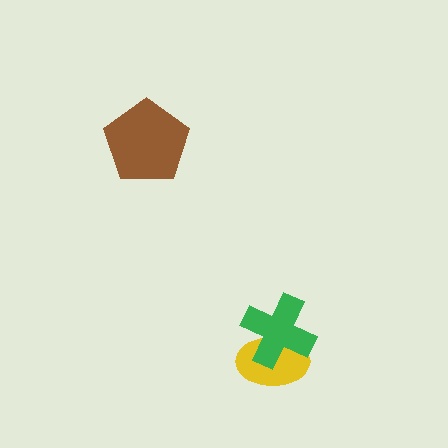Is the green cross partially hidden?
No, no other shape covers it.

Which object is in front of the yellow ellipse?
The green cross is in front of the yellow ellipse.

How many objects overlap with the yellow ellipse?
1 object overlaps with the yellow ellipse.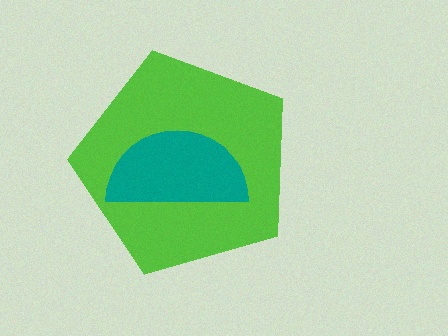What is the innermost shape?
The teal semicircle.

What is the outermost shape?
The lime pentagon.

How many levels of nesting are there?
2.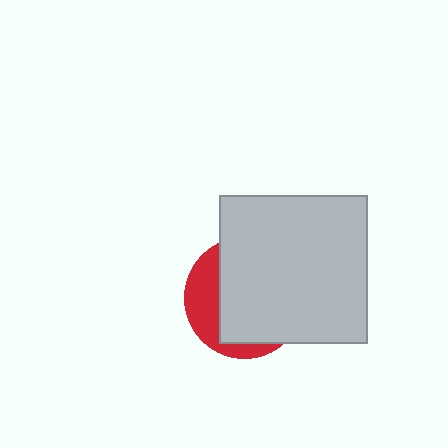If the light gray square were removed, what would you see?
You would see the complete red circle.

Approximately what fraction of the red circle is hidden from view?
Roughly 69% of the red circle is hidden behind the light gray square.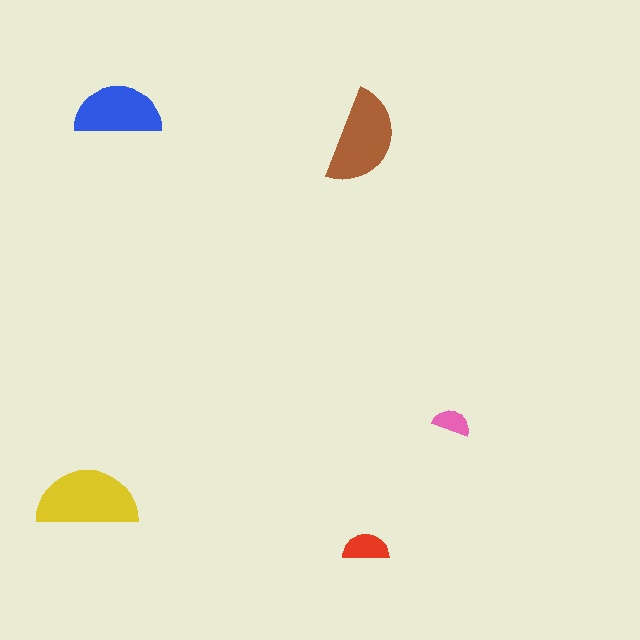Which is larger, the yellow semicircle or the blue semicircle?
The yellow one.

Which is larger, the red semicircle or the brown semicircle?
The brown one.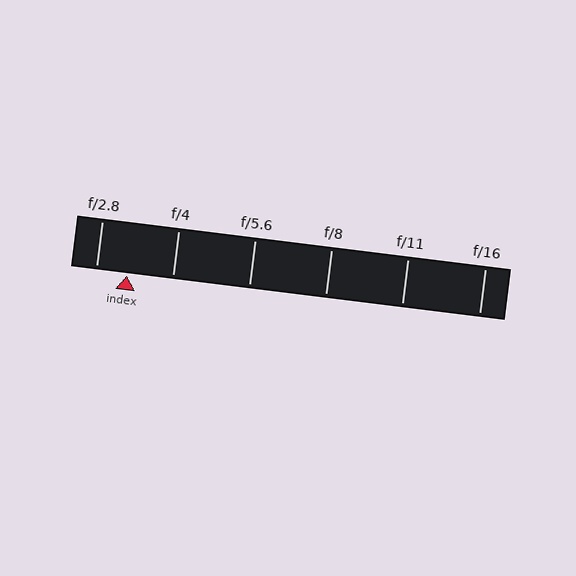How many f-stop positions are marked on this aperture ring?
There are 6 f-stop positions marked.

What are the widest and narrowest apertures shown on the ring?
The widest aperture shown is f/2.8 and the narrowest is f/16.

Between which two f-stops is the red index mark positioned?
The index mark is between f/2.8 and f/4.